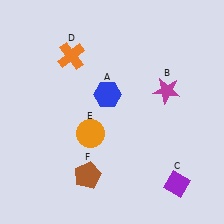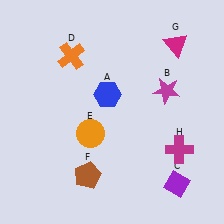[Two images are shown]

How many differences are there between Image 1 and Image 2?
There are 2 differences between the two images.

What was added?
A magenta triangle (G), a magenta cross (H) were added in Image 2.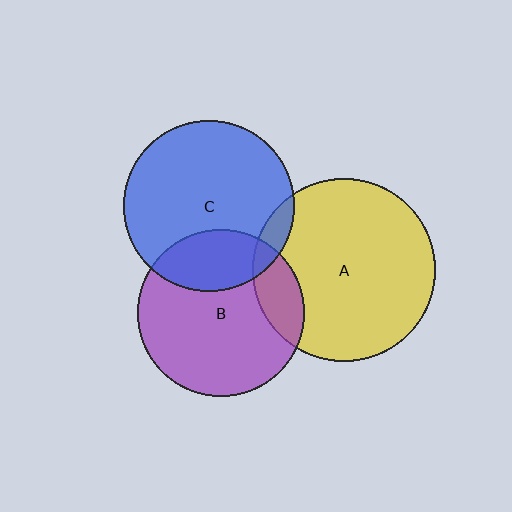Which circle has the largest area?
Circle A (yellow).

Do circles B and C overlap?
Yes.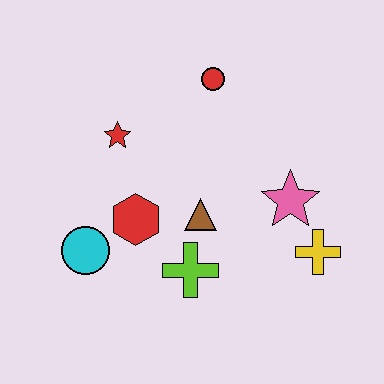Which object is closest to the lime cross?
The brown triangle is closest to the lime cross.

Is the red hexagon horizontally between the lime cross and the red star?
Yes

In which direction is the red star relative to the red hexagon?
The red star is above the red hexagon.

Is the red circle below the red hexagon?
No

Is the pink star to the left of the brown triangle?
No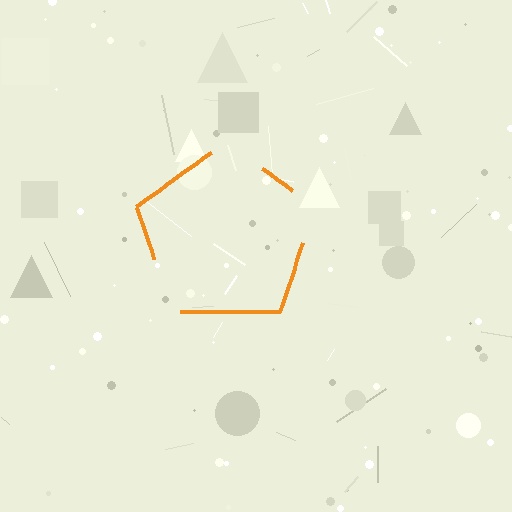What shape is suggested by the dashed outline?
The dashed outline suggests a pentagon.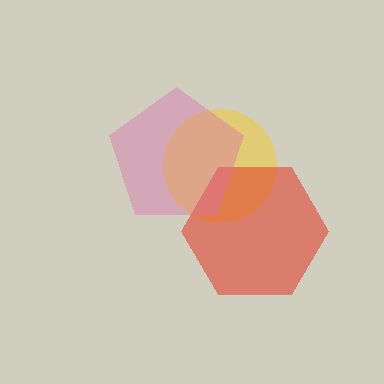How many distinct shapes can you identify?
There are 3 distinct shapes: a yellow circle, a red hexagon, a pink pentagon.